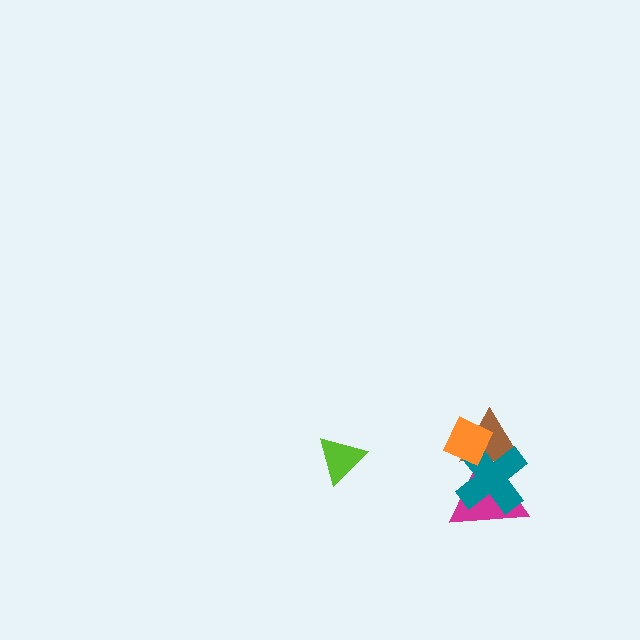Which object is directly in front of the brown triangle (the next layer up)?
The magenta triangle is directly in front of the brown triangle.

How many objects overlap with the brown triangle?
3 objects overlap with the brown triangle.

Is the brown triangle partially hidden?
Yes, it is partially covered by another shape.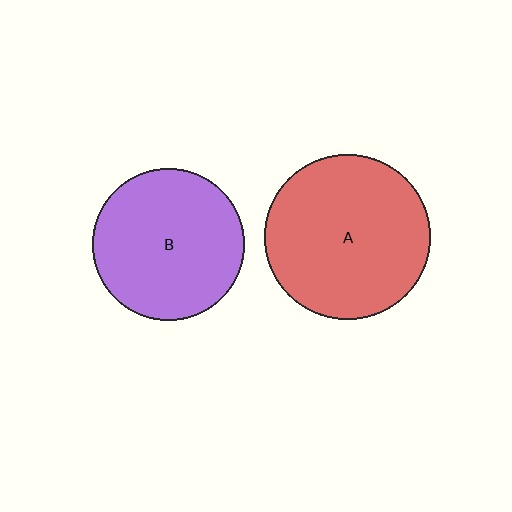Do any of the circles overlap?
No, none of the circles overlap.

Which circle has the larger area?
Circle A (red).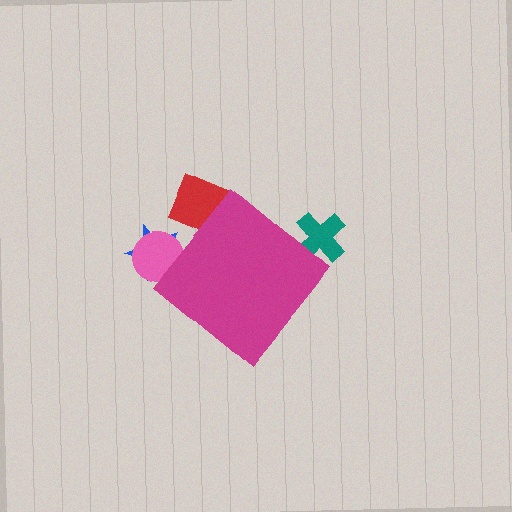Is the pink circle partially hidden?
Yes, the pink circle is partially hidden behind the magenta diamond.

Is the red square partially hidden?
Yes, the red square is partially hidden behind the magenta diamond.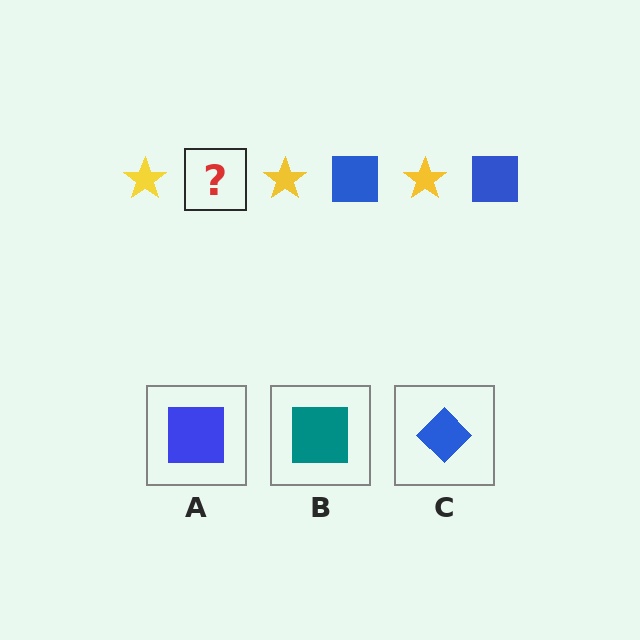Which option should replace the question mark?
Option A.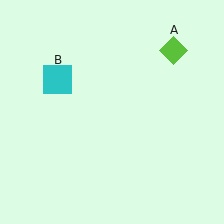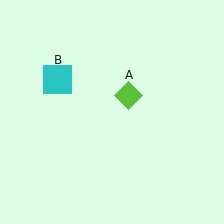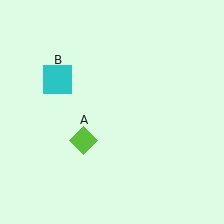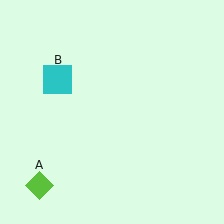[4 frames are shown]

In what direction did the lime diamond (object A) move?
The lime diamond (object A) moved down and to the left.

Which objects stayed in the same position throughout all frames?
Cyan square (object B) remained stationary.